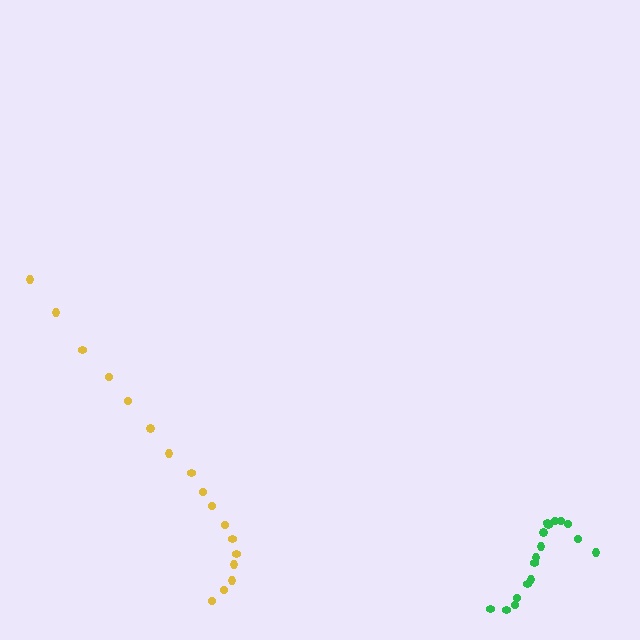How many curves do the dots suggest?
There are 2 distinct paths.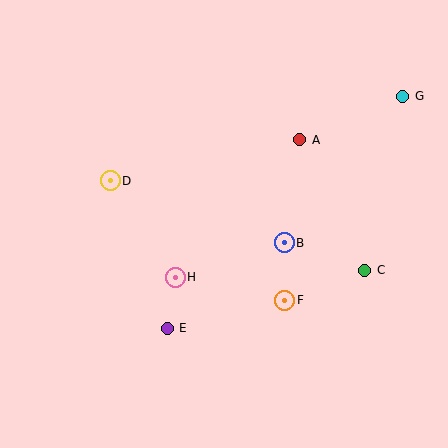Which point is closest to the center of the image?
Point B at (284, 243) is closest to the center.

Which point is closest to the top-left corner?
Point D is closest to the top-left corner.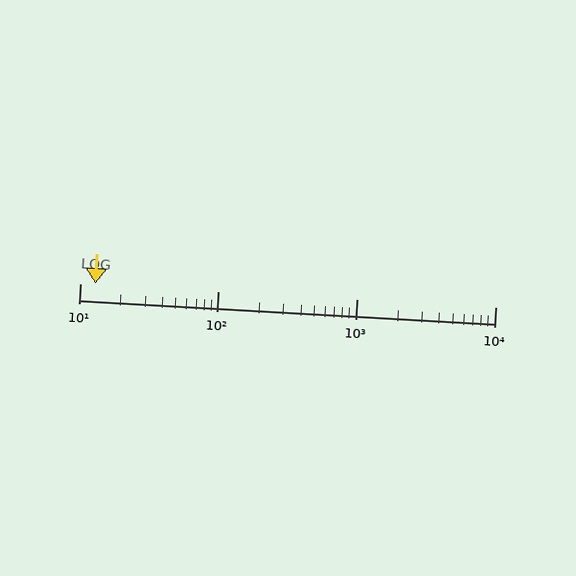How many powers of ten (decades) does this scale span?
The scale spans 3 decades, from 10 to 10000.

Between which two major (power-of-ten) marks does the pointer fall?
The pointer is between 10 and 100.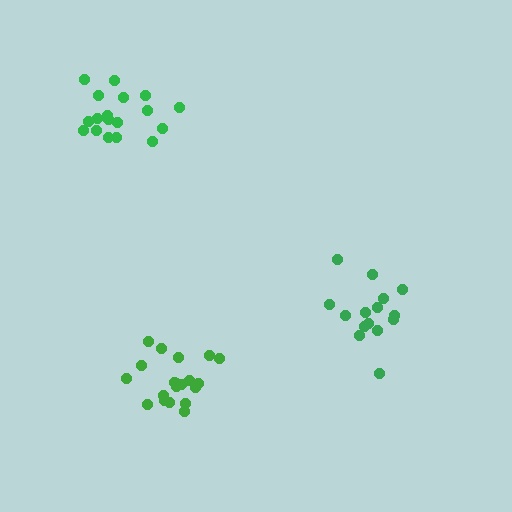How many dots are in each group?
Group 1: 20 dots, Group 2: 15 dots, Group 3: 18 dots (53 total).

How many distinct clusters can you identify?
There are 3 distinct clusters.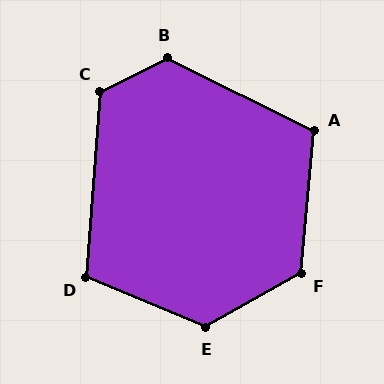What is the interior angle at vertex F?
Approximately 124 degrees (obtuse).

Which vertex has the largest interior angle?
E, at approximately 128 degrees.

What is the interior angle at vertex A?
Approximately 111 degrees (obtuse).